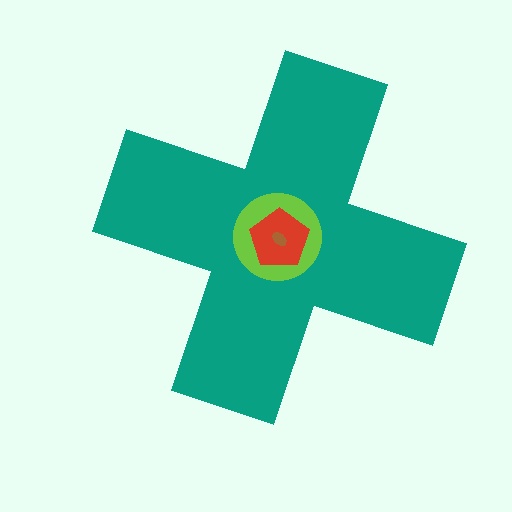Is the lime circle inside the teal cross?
Yes.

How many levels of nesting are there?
4.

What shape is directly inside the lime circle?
The red pentagon.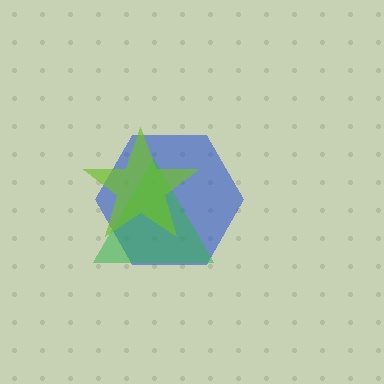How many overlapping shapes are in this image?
There are 3 overlapping shapes in the image.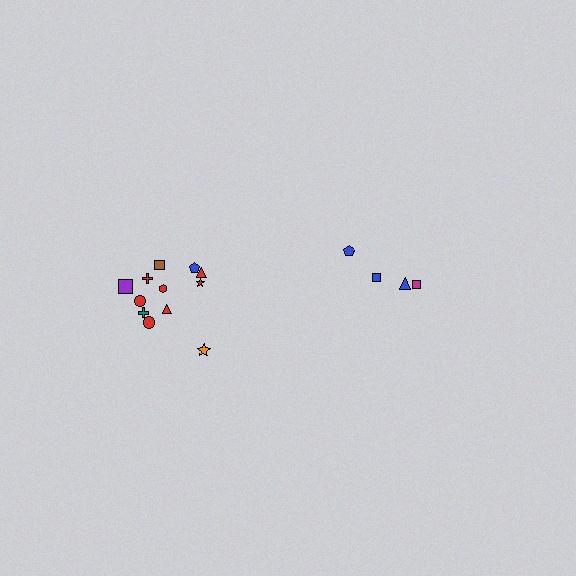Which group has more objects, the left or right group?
The left group.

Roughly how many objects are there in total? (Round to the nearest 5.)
Roughly 15 objects in total.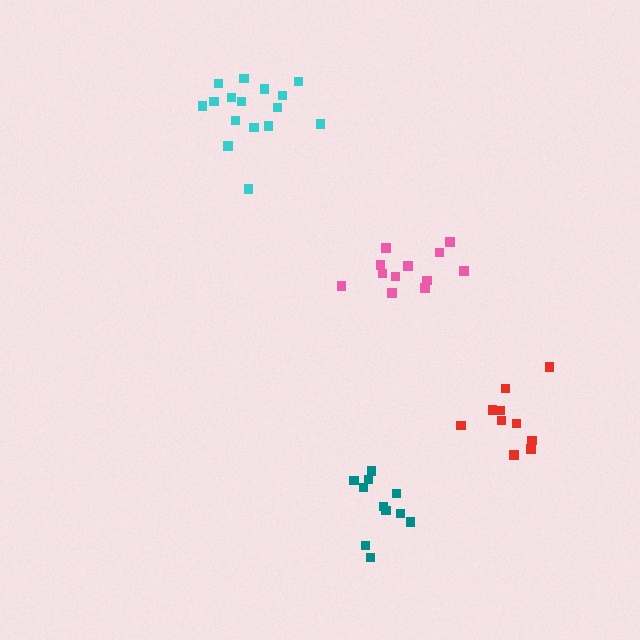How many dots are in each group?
Group 1: 11 dots, Group 2: 10 dots, Group 3: 12 dots, Group 4: 16 dots (49 total).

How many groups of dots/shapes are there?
There are 4 groups.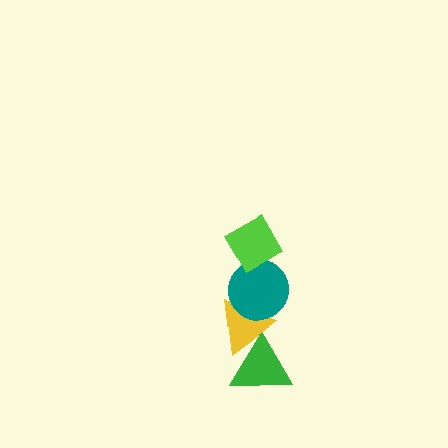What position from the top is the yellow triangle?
The yellow triangle is 3rd from the top.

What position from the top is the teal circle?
The teal circle is 2nd from the top.